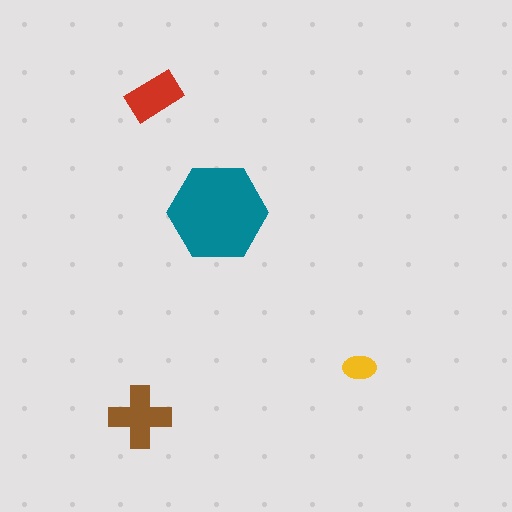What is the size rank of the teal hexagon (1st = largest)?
1st.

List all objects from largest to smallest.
The teal hexagon, the brown cross, the red rectangle, the yellow ellipse.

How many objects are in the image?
There are 4 objects in the image.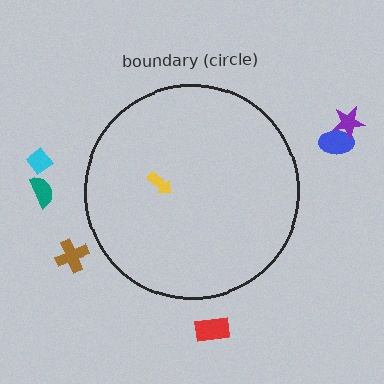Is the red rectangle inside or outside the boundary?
Outside.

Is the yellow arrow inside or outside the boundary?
Inside.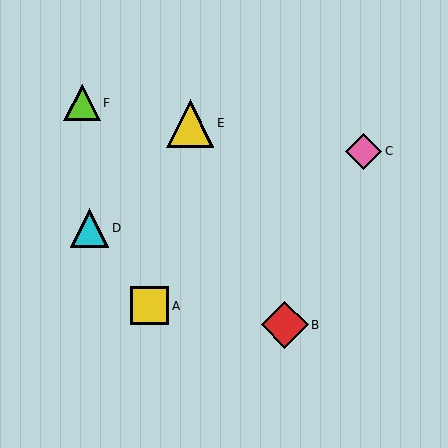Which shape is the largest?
The yellow triangle (labeled E) is the largest.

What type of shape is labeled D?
Shape D is a cyan triangle.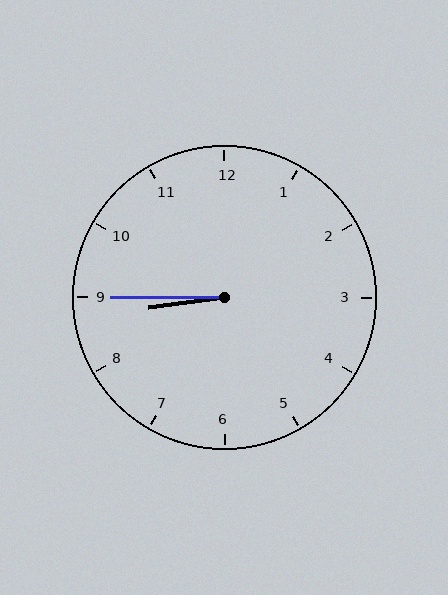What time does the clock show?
8:45.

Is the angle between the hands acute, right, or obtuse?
It is acute.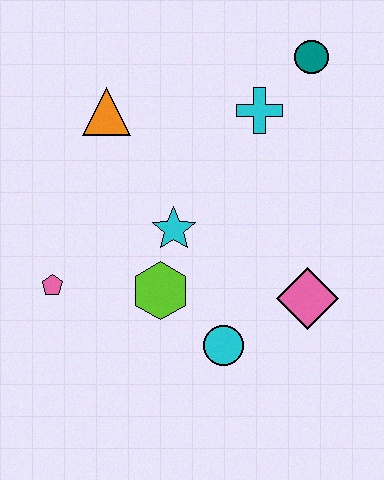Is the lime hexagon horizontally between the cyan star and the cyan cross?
No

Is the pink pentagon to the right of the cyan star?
No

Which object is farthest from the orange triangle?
The pink diamond is farthest from the orange triangle.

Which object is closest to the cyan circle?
The lime hexagon is closest to the cyan circle.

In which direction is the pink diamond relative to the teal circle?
The pink diamond is below the teal circle.